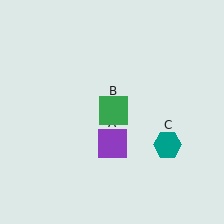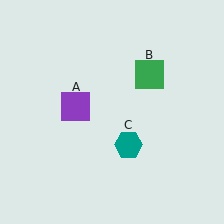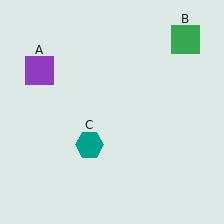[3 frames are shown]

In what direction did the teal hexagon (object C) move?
The teal hexagon (object C) moved left.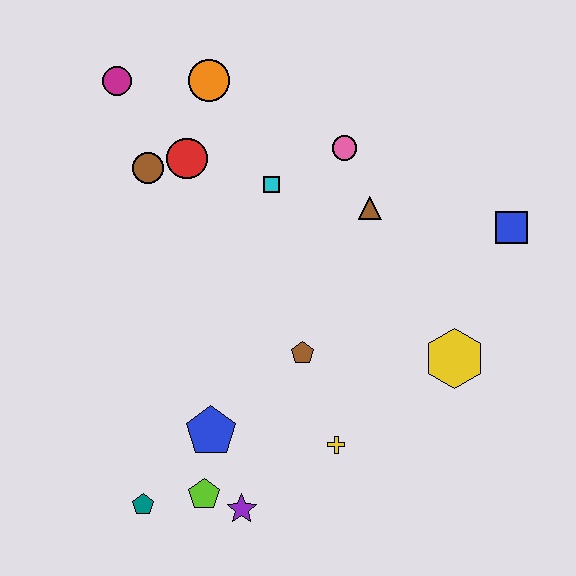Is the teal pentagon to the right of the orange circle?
No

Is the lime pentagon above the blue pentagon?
No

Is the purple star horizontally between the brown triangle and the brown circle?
Yes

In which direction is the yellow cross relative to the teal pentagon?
The yellow cross is to the right of the teal pentagon.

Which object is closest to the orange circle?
The red circle is closest to the orange circle.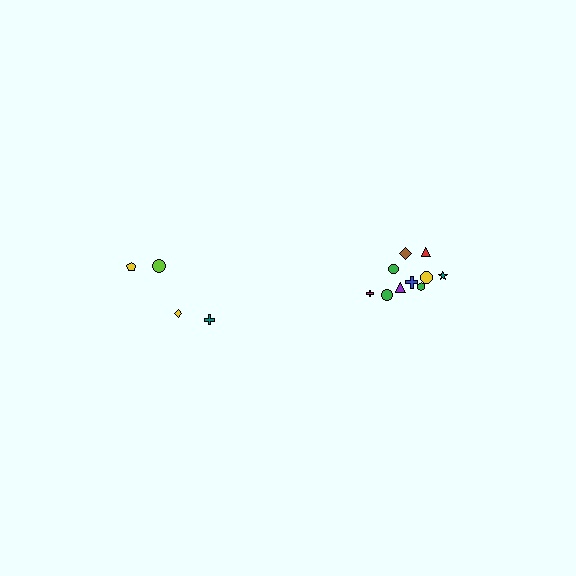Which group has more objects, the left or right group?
The right group.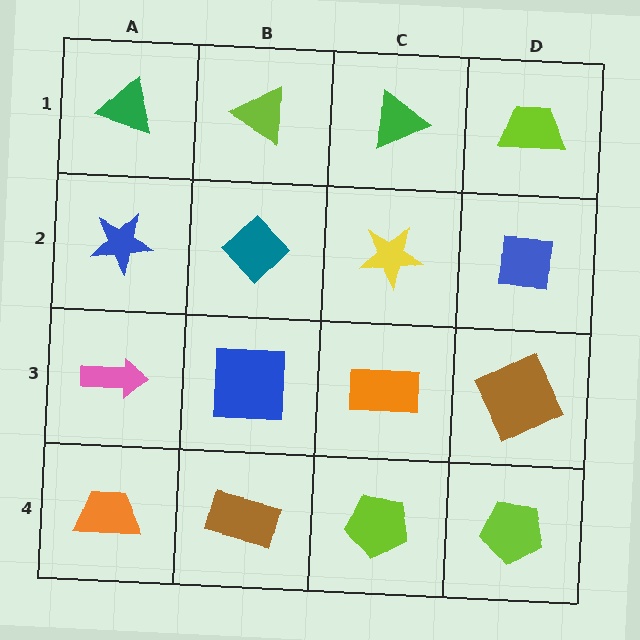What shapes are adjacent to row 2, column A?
A green triangle (row 1, column A), a pink arrow (row 3, column A), a teal diamond (row 2, column B).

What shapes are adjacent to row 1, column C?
A yellow star (row 2, column C), a lime triangle (row 1, column B), a lime trapezoid (row 1, column D).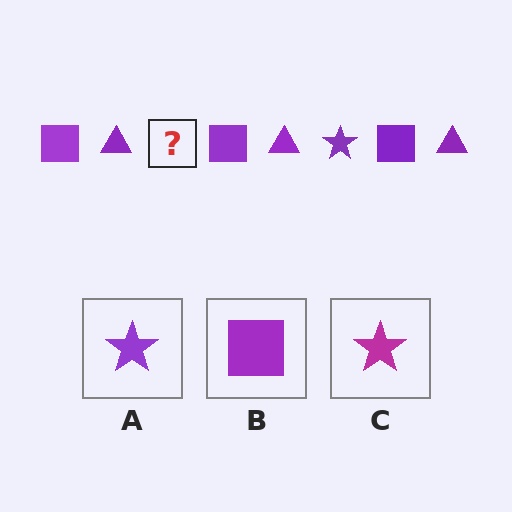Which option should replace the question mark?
Option A.